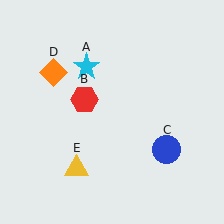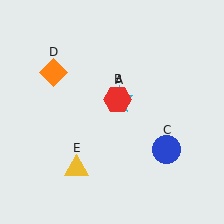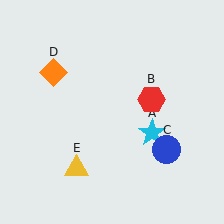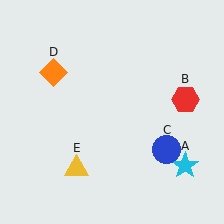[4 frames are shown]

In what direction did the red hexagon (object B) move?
The red hexagon (object B) moved right.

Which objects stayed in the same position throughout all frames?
Blue circle (object C) and orange diamond (object D) and yellow triangle (object E) remained stationary.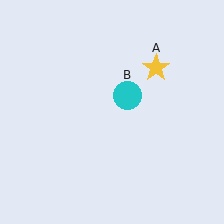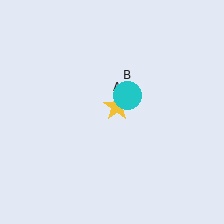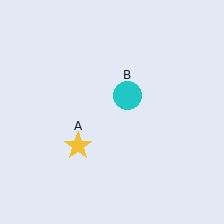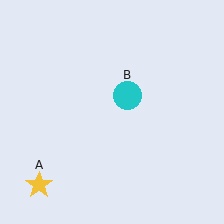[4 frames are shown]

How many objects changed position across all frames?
1 object changed position: yellow star (object A).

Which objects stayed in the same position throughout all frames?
Cyan circle (object B) remained stationary.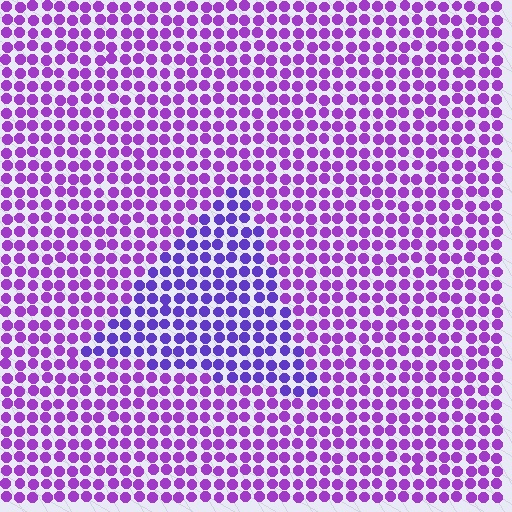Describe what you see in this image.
The image is filled with small purple elements in a uniform arrangement. A triangle-shaped region is visible where the elements are tinted to a slightly different hue, forming a subtle color boundary.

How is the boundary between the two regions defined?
The boundary is defined purely by a slight shift in hue (about 27 degrees). Spacing, size, and orientation are identical on both sides.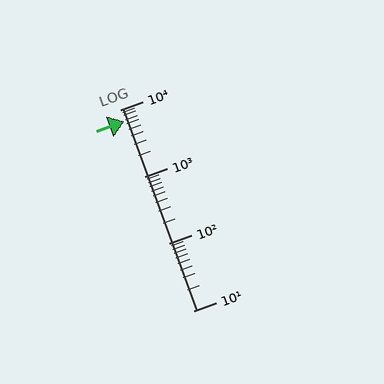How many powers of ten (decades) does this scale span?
The scale spans 3 decades, from 10 to 10000.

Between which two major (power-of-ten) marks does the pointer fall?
The pointer is between 1000 and 10000.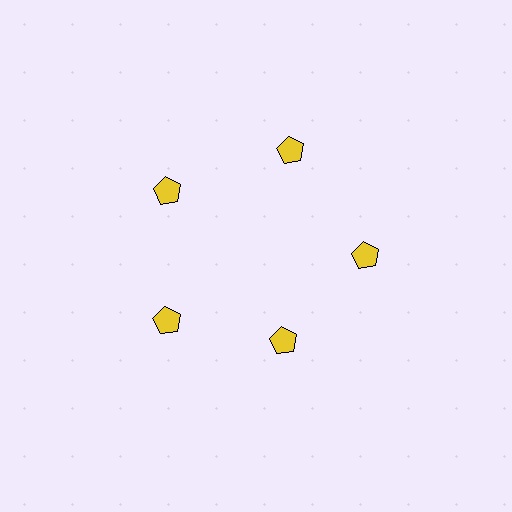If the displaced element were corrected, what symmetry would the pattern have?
It would have 5-fold rotational symmetry — the pattern would map onto itself every 72 degrees.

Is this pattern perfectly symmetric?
No. The 5 yellow pentagons are arranged in a ring, but one element near the 5 o'clock position is pulled inward toward the center, breaking the 5-fold rotational symmetry.